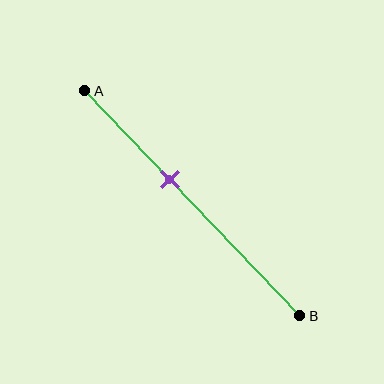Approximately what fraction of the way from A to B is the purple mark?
The purple mark is approximately 40% of the way from A to B.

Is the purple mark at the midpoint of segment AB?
No, the mark is at about 40% from A, not at the 50% midpoint.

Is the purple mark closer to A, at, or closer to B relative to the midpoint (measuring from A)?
The purple mark is closer to point A than the midpoint of segment AB.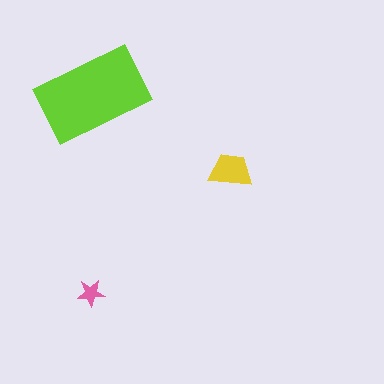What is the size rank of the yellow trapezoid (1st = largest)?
2nd.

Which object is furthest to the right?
The yellow trapezoid is rightmost.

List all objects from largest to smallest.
The lime rectangle, the yellow trapezoid, the pink star.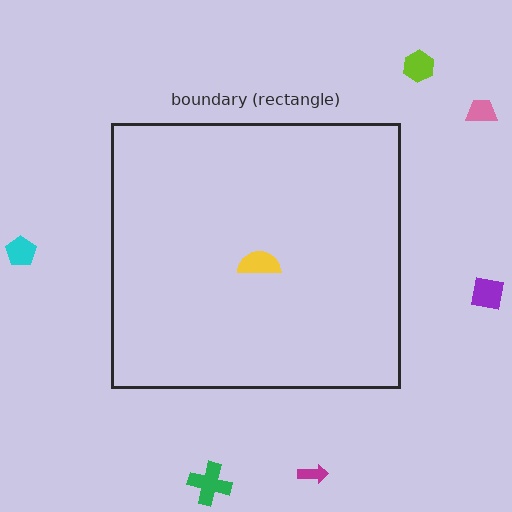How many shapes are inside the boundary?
1 inside, 6 outside.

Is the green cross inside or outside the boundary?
Outside.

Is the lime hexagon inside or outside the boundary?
Outside.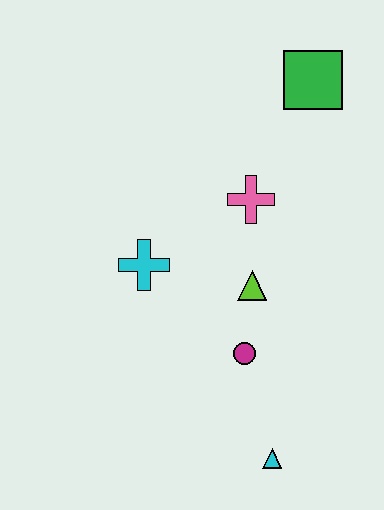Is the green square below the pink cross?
No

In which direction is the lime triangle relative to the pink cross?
The lime triangle is below the pink cross.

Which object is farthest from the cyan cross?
The green square is farthest from the cyan cross.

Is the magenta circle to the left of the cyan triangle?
Yes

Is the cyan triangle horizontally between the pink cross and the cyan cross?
No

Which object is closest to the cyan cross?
The lime triangle is closest to the cyan cross.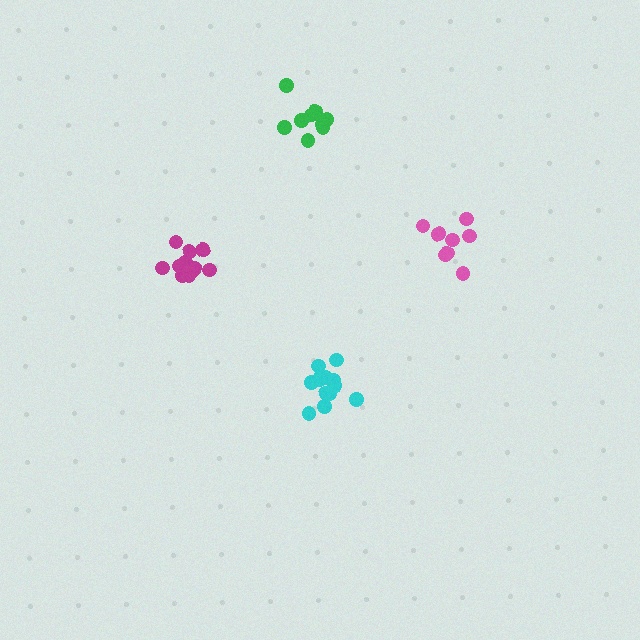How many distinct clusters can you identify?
There are 4 distinct clusters.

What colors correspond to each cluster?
The clusters are colored: cyan, magenta, pink, green.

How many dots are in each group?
Group 1: 13 dots, Group 2: 11 dots, Group 3: 8 dots, Group 4: 9 dots (41 total).